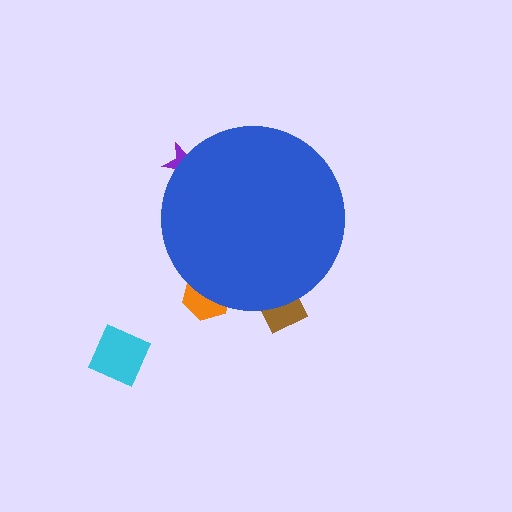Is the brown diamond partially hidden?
Yes, the brown diamond is partially hidden behind the blue circle.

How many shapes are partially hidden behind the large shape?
3 shapes are partially hidden.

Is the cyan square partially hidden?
No, the cyan square is fully visible.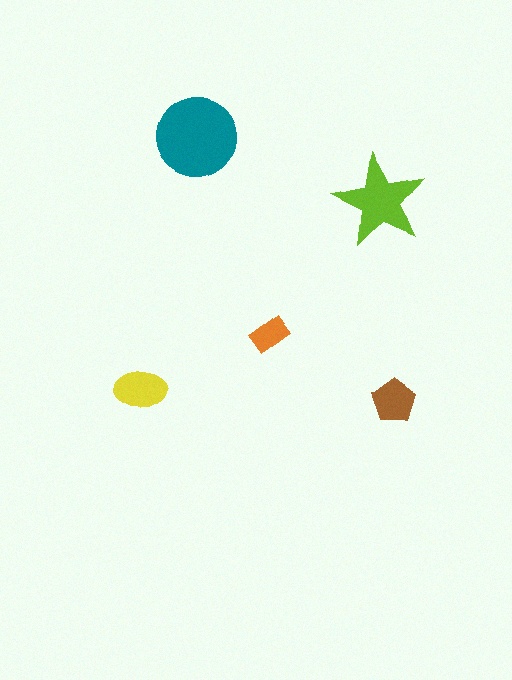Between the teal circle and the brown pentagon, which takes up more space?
The teal circle.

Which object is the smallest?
The orange rectangle.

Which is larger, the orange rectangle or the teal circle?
The teal circle.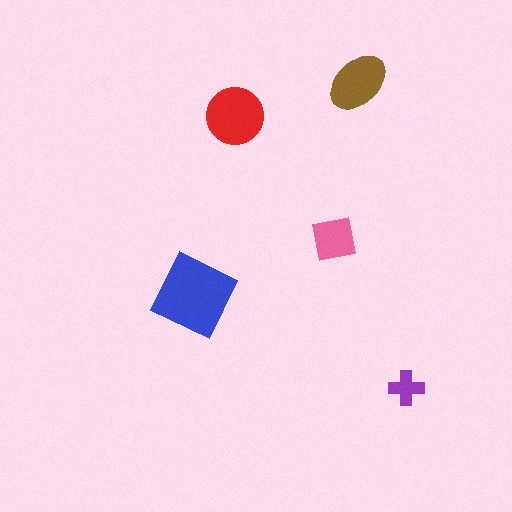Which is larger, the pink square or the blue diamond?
The blue diamond.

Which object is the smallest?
The purple cross.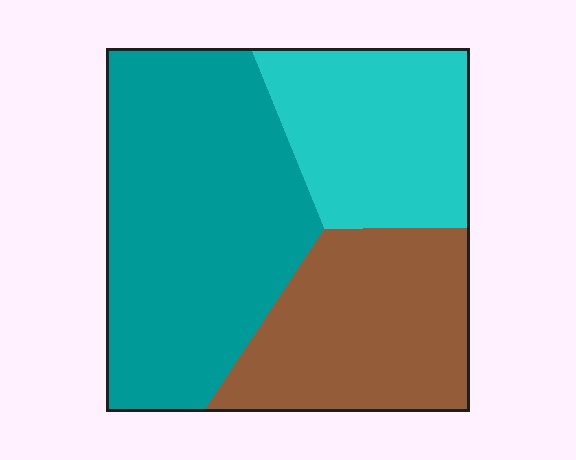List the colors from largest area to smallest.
From largest to smallest: teal, brown, cyan.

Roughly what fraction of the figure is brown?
Brown covers roughly 30% of the figure.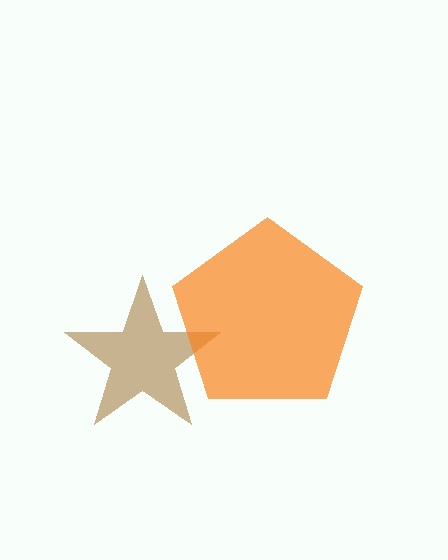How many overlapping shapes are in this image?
There are 2 overlapping shapes in the image.